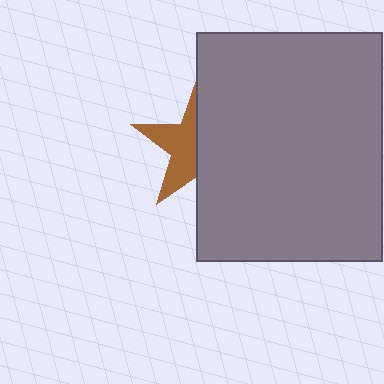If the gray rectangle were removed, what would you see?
You would see the complete brown star.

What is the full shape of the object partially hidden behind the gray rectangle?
The partially hidden object is a brown star.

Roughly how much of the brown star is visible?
A small part of it is visible (roughly 45%).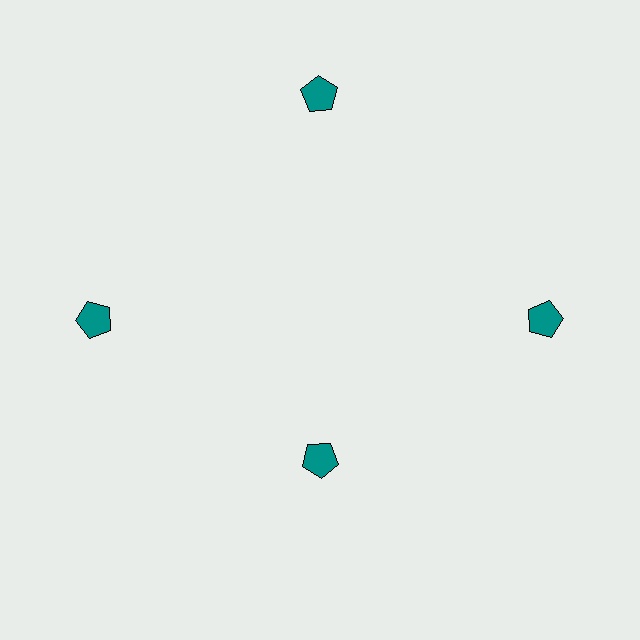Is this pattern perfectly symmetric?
No. The 4 teal pentagons are arranged in a ring, but one element near the 6 o'clock position is pulled inward toward the center, breaking the 4-fold rotational symmetry.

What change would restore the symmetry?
The symmetry would be restored by moving it outward, back onto the ring so that all 4 pentagons sit at equal angles and equal distance from the center.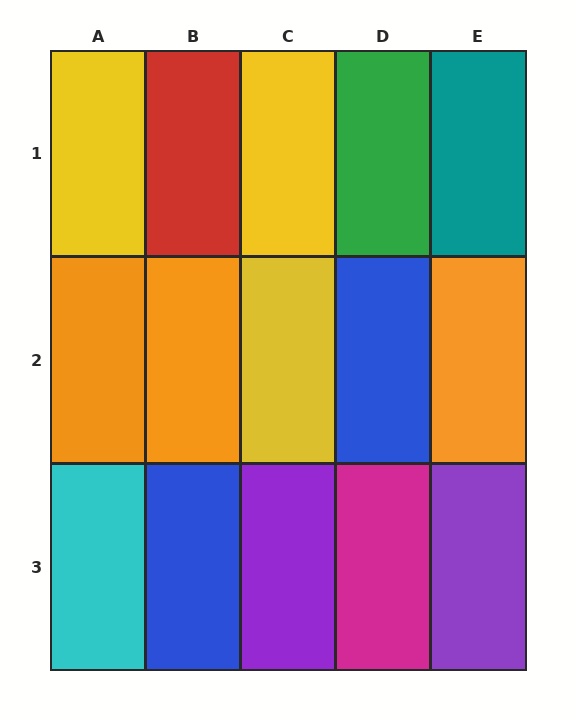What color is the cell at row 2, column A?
Orange.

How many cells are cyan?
1 cell is cyan.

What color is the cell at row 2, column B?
Orange.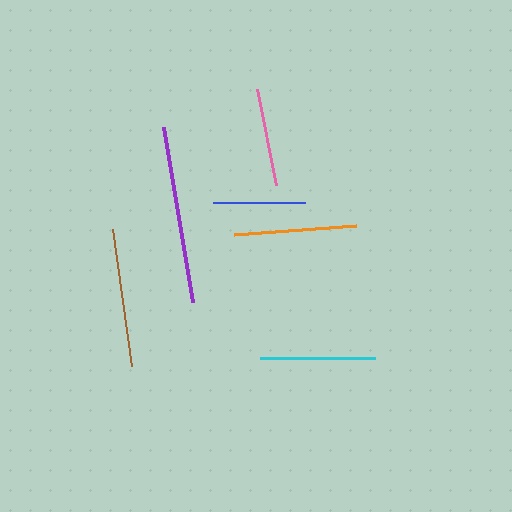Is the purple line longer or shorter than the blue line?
The purple line is longer than the blue line.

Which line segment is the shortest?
The blue line is the shortest at approximately 93 pixels.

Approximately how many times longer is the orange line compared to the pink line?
The orange line is approximately 1.3 times the length of the pink line.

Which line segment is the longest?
The purple line is the longest at approximately 178 pixels.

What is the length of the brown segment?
The brown segment is approximately 138 pixels long.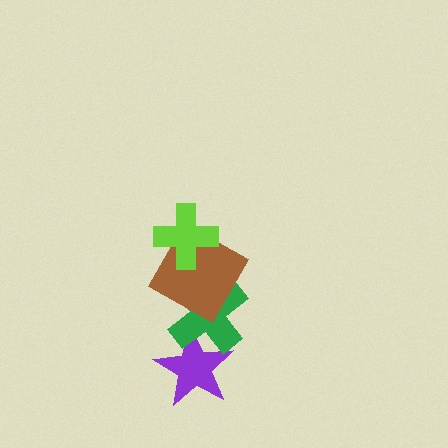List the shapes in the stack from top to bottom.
From top to bottom: the lime cross, the brown square, the green cross, the purple star.